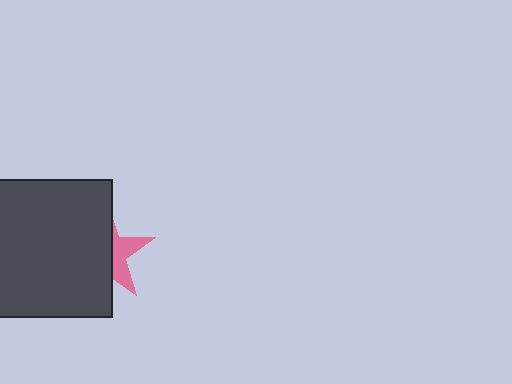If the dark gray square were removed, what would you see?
You would see the complete pink star.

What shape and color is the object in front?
The object in front is a dark gray square.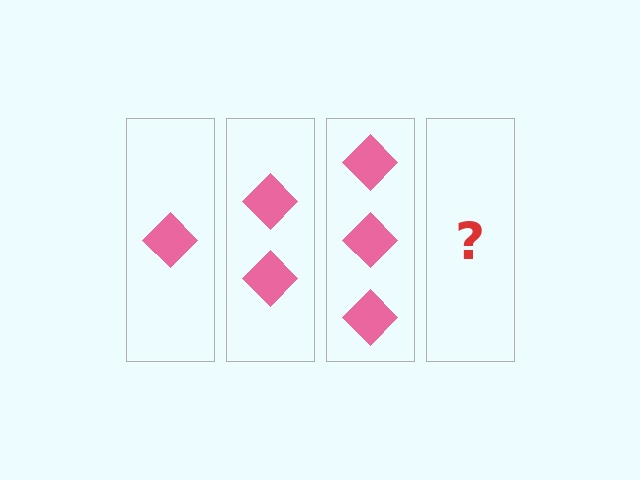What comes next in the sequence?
The next element should be 4 diamonds.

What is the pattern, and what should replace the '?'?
The pattern is that each step adds one more diamond. The '?' should be 4 diamonds.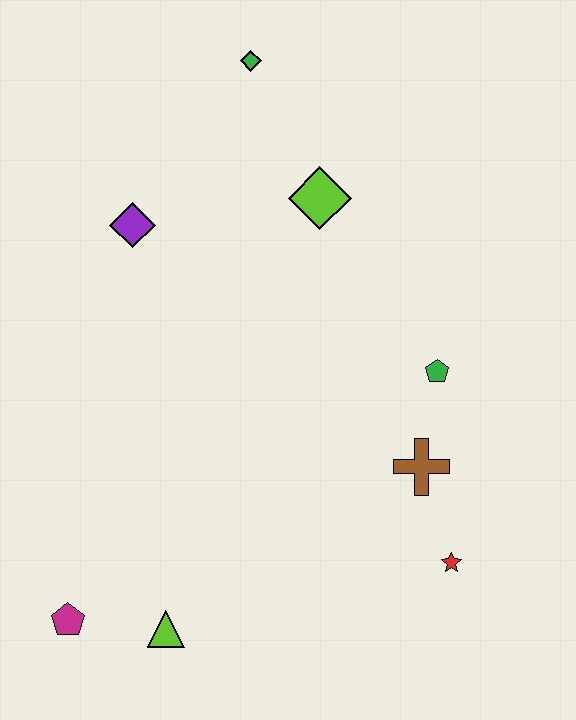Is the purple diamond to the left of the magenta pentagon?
No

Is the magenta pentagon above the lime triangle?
Yes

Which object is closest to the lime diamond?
The green diamond is closest to the lime diamond.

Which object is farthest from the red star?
The green diamond is farthest from the red star.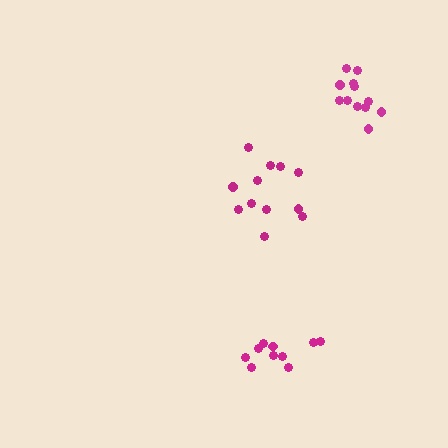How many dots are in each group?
Group 1: 12 dots, Group 2: 12 dots, Group 3: 10 dots (34 total).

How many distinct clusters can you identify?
There are 3 distinct clusters.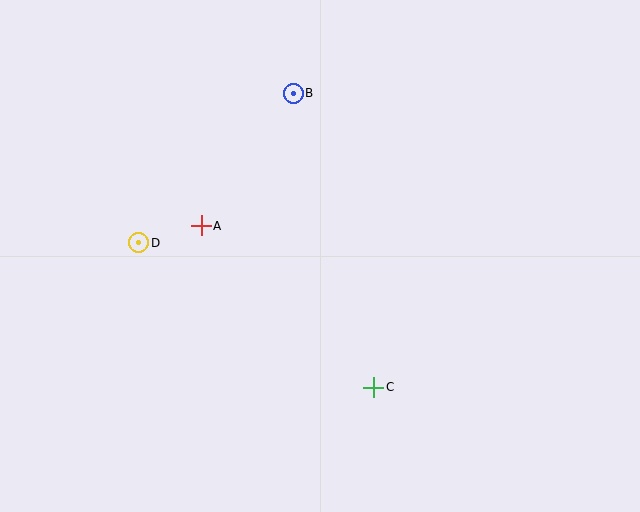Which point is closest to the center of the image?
Point A at (201, 226) is closest to the center.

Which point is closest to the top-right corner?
Point B is closest to the top-right corner.